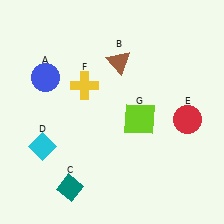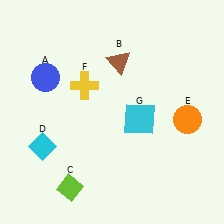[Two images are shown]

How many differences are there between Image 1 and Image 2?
There are 3 differences between the two images.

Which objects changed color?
C changed from teal to lime. E changed from red to orange. G changed from lime to cyan.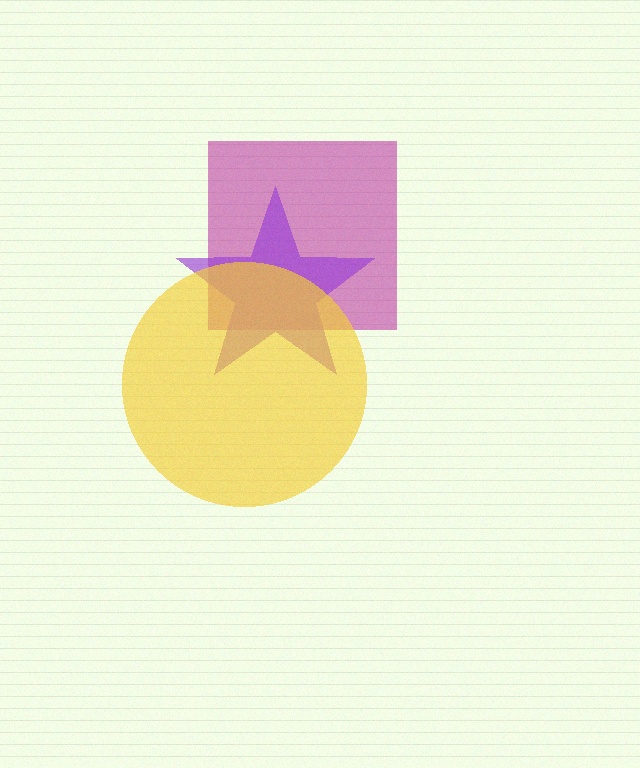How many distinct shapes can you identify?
There are 3 distinct shapes: a magenta square, a purple star, a yellow circle.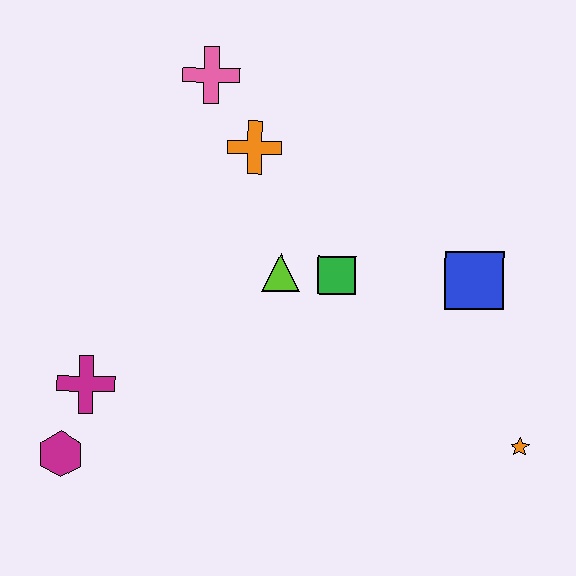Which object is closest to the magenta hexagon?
The magenta cross is closest to the magenta hexagon.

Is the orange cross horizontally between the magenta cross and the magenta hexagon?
No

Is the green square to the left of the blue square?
Yes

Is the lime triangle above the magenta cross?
Yes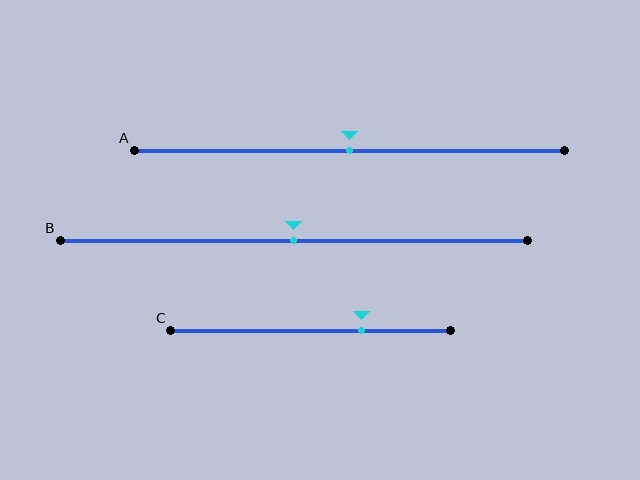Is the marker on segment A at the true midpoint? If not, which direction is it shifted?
Yes, the marker on segment A is at the true midpoint.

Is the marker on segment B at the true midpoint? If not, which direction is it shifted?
Yes, the marker on segment B is at the true midpoint.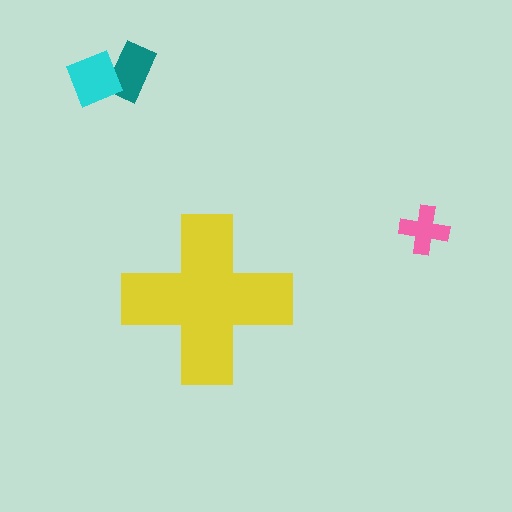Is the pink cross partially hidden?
No, the pink cross is fully visible.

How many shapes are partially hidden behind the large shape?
0 shapes are partially hidden.